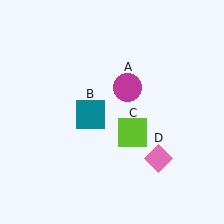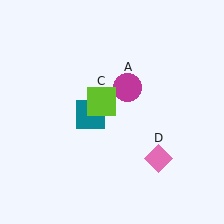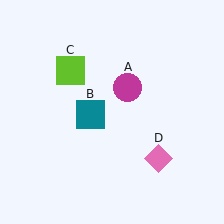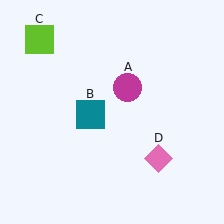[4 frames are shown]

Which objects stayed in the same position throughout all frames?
Magenta circle (object A) and teal square (object B) and pink diamond (object D) remained stationary.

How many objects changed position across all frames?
1 object changed position: lime square (object C).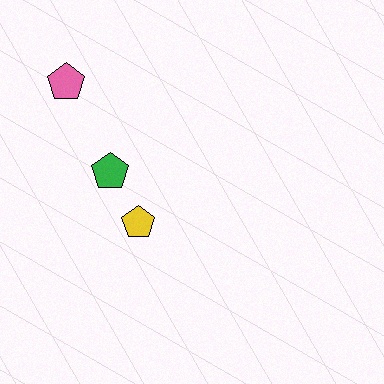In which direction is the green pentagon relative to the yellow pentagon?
The green pentagon is above the yellow pentagon.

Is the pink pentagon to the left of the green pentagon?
Yes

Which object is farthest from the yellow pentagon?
The pink pentagon is farthest from the yellow pentagon.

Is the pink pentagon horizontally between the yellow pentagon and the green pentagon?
No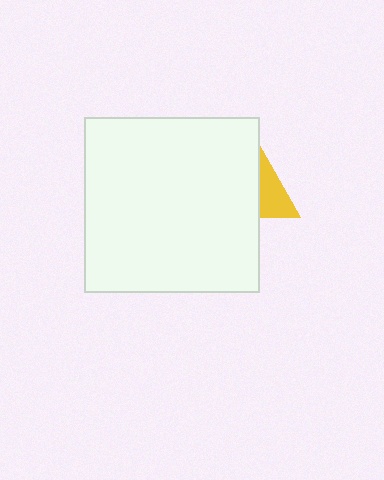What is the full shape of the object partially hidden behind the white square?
The partially hidden object is a yellow triangle.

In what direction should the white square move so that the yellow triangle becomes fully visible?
The white square should move left. That is the shortest direction to clear the overlap and leave the yellow triangle fully visible.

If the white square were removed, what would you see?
You would see the complete yellow triangle.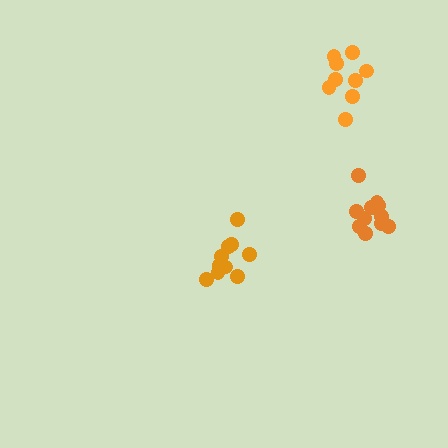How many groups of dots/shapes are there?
There are 3 groups.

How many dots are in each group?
Group 1: 11 dots, Group 2: 10 dots, Group 3: 9 dots (30 total).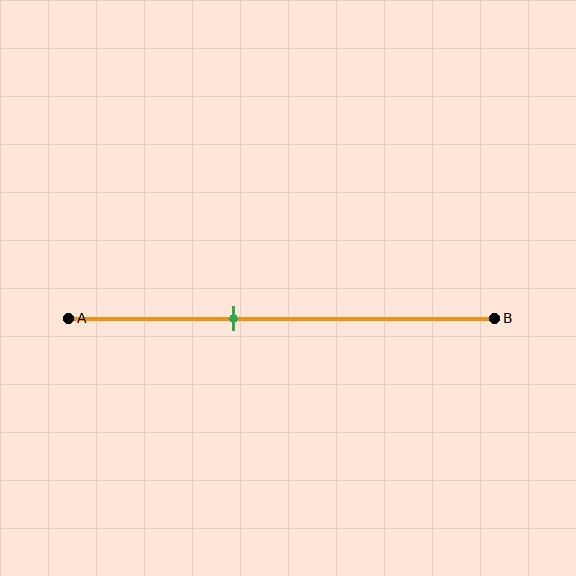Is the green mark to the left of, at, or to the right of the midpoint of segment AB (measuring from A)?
The green mark is to the left of the midpoint of segment AB.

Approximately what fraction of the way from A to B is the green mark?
The green mark is approximately 40% of the way from A to B.